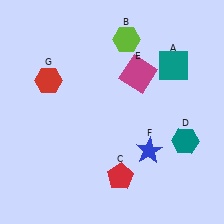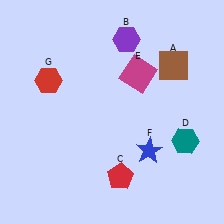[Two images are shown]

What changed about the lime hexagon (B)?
In Image 1, B is lime. In Image 2, it changed to purple.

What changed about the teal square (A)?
In Image 1, A is teal. In Image 2, it changed to brown.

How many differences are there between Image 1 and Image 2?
There are 2 differences between the two images.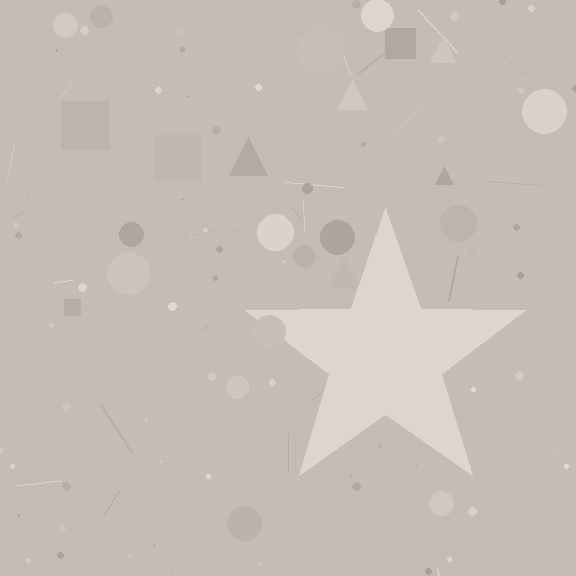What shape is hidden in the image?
A star is hidden in the image.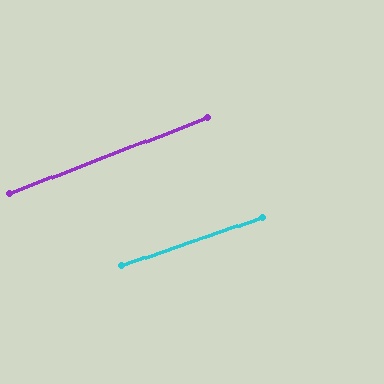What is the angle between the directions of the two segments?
Approximately 2 degrees.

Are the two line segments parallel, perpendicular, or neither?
Parallel — their directions differ by only 1.8°.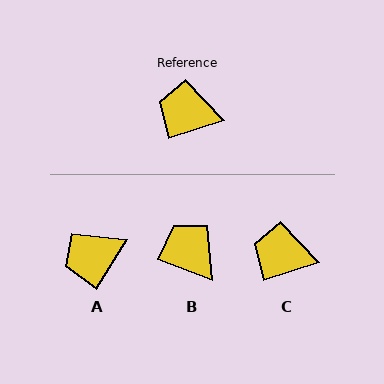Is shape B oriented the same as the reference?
No, it is off by about 39 degrees.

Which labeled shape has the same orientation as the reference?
C.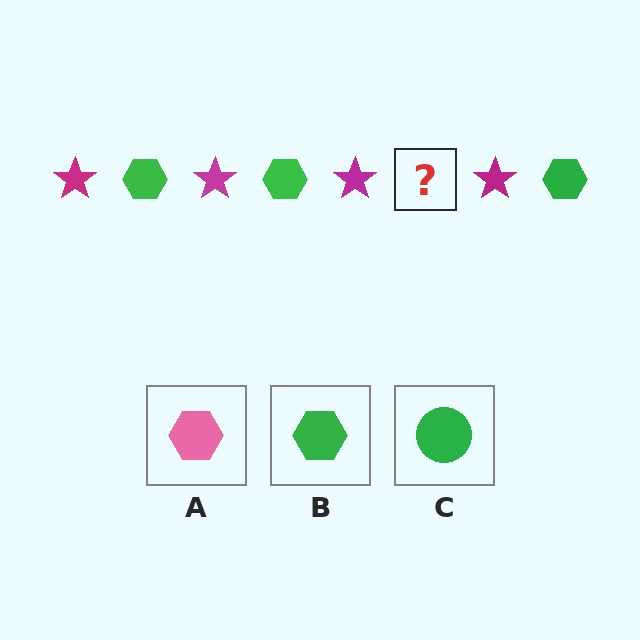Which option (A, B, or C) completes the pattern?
B.